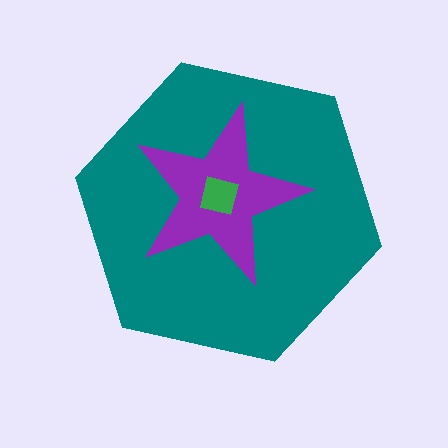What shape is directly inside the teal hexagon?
The purple star.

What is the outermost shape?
The teal hexagon.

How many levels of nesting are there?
3.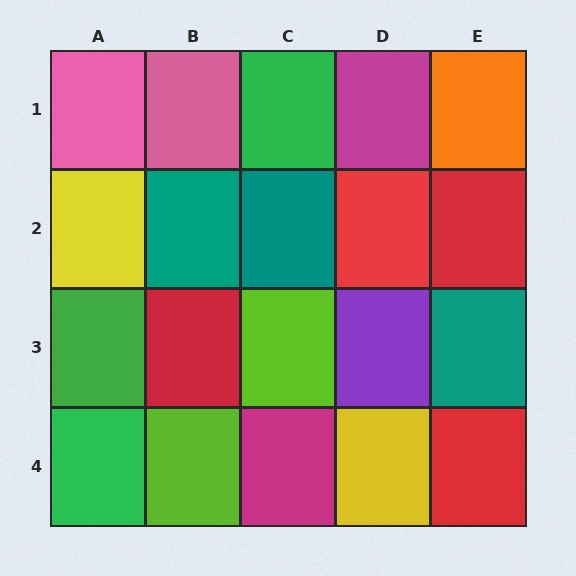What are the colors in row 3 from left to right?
Green, red, lime, purple, teal.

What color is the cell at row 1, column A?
Pink.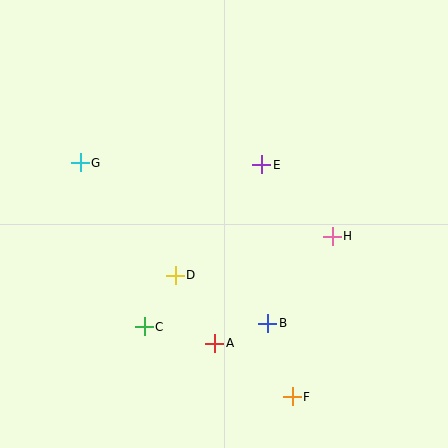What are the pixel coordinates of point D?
Point D is at (175, 275).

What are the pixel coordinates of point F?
Point F is at (292, 397).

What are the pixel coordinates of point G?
Point G is at (80, 163).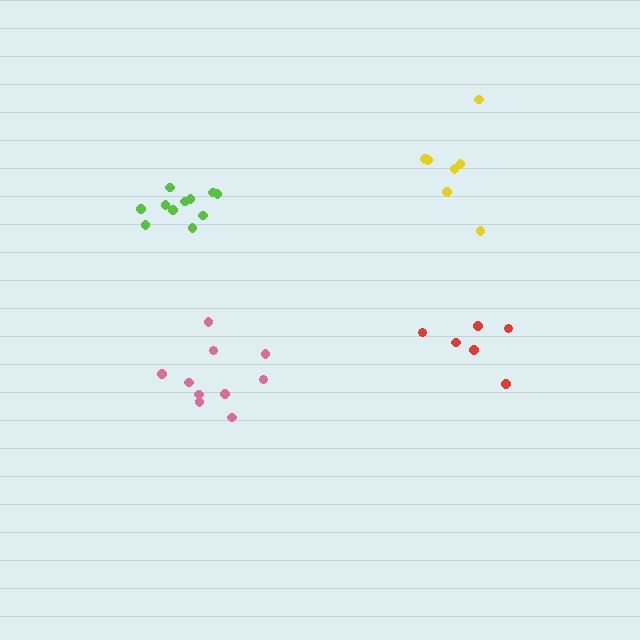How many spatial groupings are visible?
There are 4 spatial groupings.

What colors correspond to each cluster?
The clusters are colored: pink, lime, yellow, red.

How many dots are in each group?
Group 1: 10 dots, Group 2: 11 dots, Group 3: 7 dots, Group 4: 6 dots (34 total).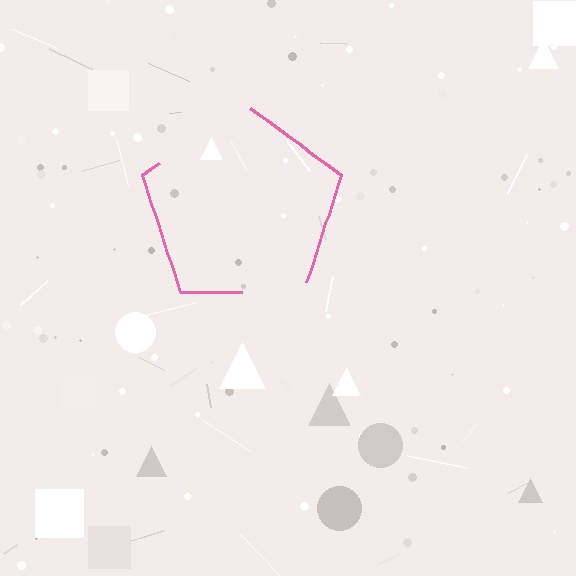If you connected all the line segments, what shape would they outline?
They would outline a pentagon.